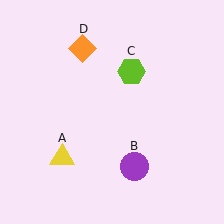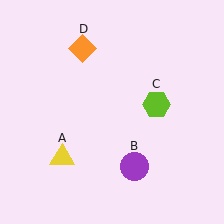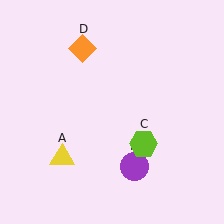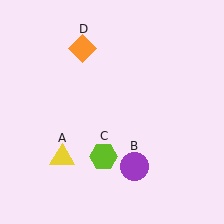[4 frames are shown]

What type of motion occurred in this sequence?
The lime hexagon (object C) rotated clockwise around the center of the scene.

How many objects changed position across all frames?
1 object changed position: lime hexagon (object C).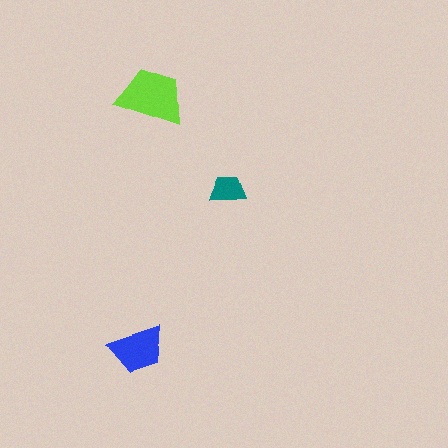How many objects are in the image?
There are 3 objects in the image.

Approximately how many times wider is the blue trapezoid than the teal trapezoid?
About 1.5 times wider.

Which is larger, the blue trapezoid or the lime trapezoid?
The lime one.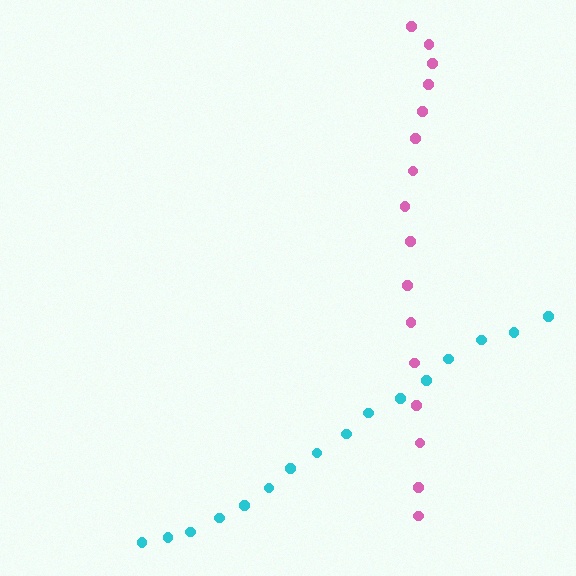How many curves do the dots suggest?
There are 2 distinct paths.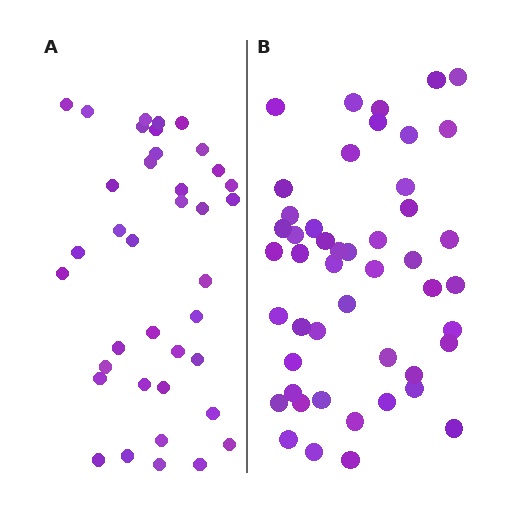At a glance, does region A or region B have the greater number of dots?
Region B (the right region) has more dots.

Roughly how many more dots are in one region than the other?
Region B has roughly 10 or so more dots than region A.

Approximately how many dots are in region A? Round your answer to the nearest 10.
About 40 dots. (The exact count is 38, which rounds to 40.)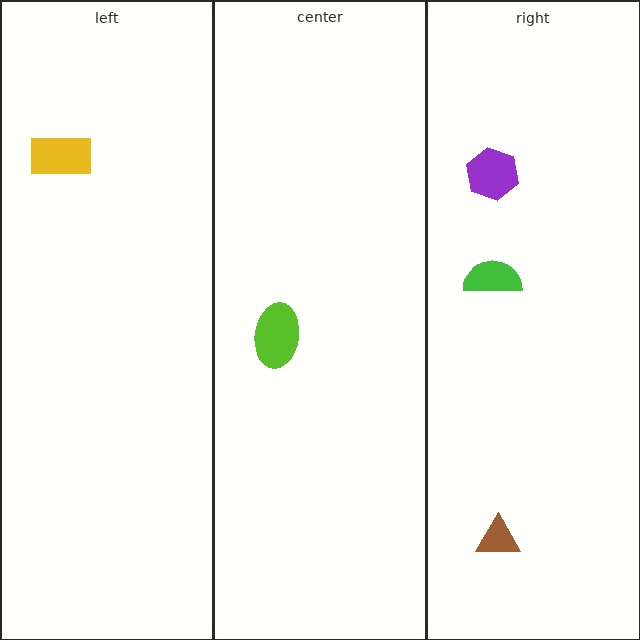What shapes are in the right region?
The green semicircle, the purple hexagon, the brown triangle.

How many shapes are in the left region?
1.